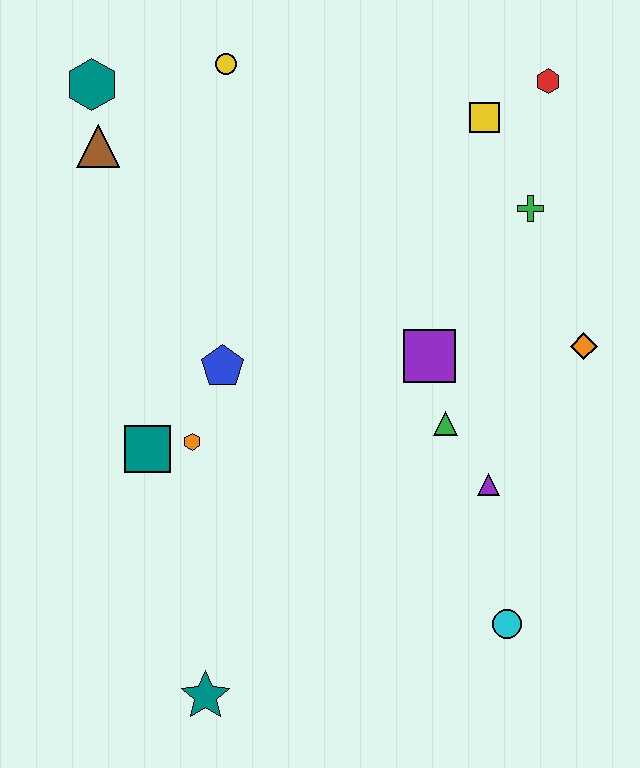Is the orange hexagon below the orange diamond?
Yes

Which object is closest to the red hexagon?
The yellow square is closest to the red hexagon.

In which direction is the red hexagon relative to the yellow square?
The red hexagon is to the right of the yellow square.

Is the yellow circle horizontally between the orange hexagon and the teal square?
No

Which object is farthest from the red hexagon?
The teal star is farthest from the red hexagon.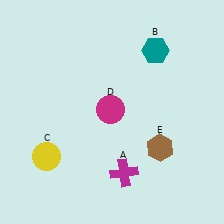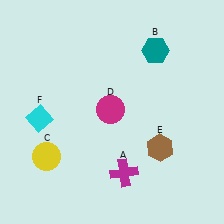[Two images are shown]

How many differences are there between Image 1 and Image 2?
There is 1 difference between the two images.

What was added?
A cyan diamond (F) was added in Image 2.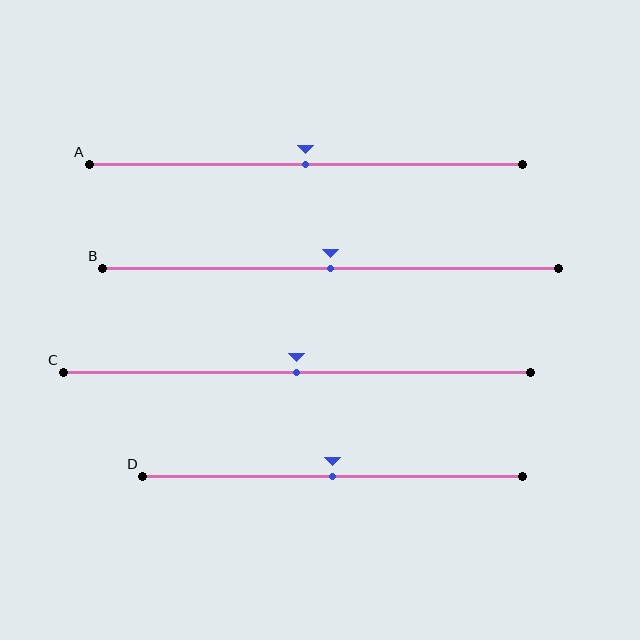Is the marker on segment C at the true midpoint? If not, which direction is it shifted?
Yes, the marker on segment C is at the true midpoint.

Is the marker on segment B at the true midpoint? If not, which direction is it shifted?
Yes, the marker on segment B is at the true midpoint.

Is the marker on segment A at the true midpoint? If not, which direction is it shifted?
Yes, the marker on segment A is at the true midpoint.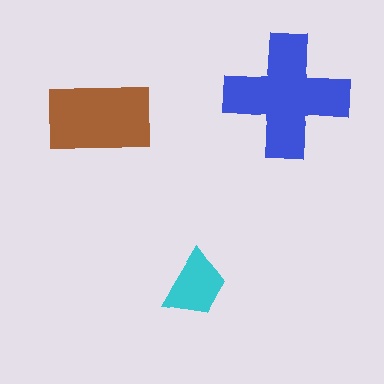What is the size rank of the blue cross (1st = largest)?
1st.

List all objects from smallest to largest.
The cyan trapezoid, the brown rectangle, the blue cross.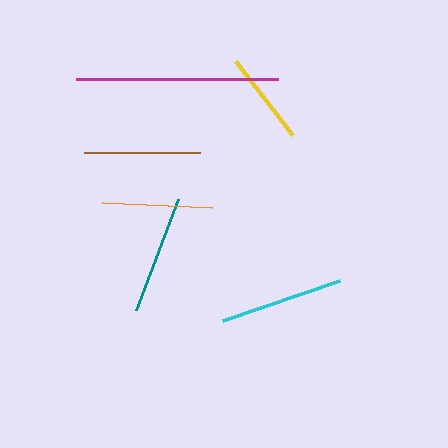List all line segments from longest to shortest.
From longest to shortest: magenta, cyan, teal, brown, orange, yellow.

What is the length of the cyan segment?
The cyan segment is approximately 124 pixels long.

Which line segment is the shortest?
The yellow line is the shortest at approximately 94 pixels.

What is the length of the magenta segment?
The magenta segment is approximately 201 pixels long.